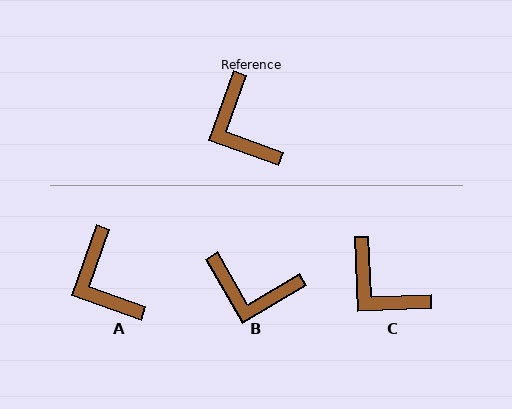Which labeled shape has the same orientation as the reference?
A.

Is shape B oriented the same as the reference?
No, it is off by about 50 degrees.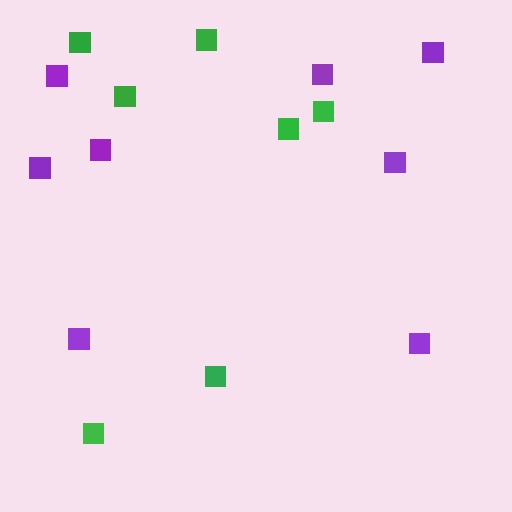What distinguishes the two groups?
There are 2 groups: one group of purple squares (8) and one group of green squares (7).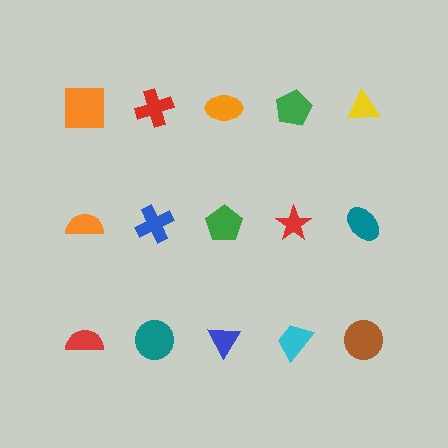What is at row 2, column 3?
A green pentagon.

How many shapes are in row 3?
5 shapes.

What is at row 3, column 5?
A brown circle.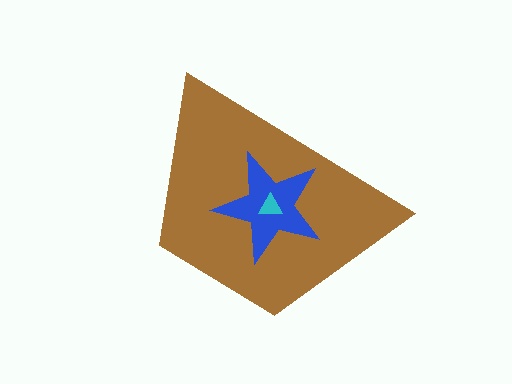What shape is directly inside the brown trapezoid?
The blue star.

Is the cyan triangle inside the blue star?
Yes.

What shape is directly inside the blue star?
The cyan triangle.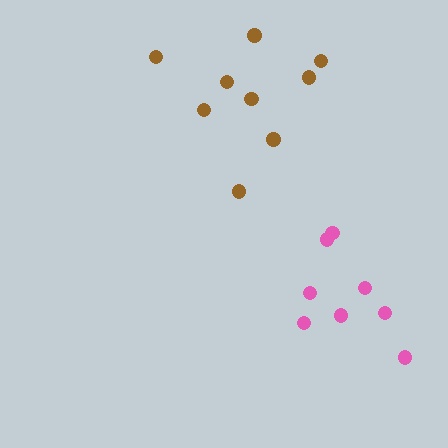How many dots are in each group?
Group 1: 9 dots, Group 2: 8 dots (17 total).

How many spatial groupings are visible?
There are 2 spatial groupings.